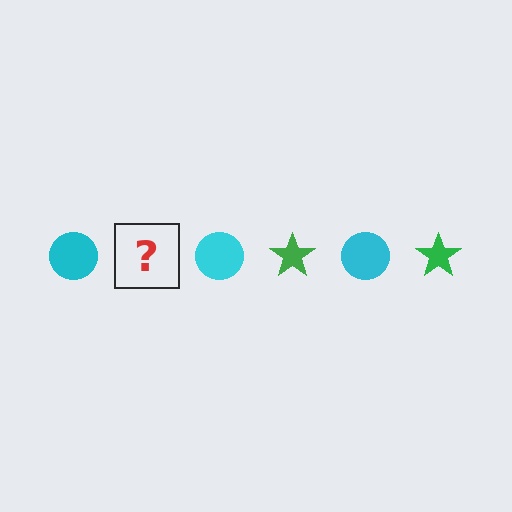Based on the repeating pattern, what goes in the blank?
The blank should be a green star.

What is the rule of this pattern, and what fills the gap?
The rule is that the pattern alternates between cyan circle and green star. The gap should be filled with a green star.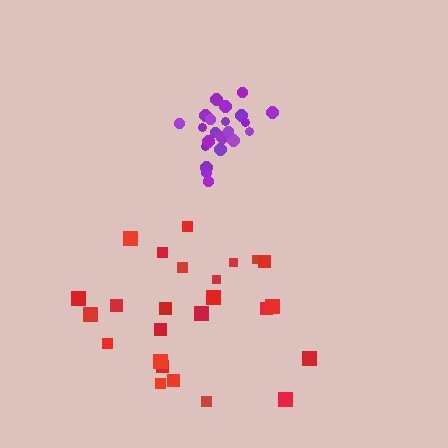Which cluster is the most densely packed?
Purple.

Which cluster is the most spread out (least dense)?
Red.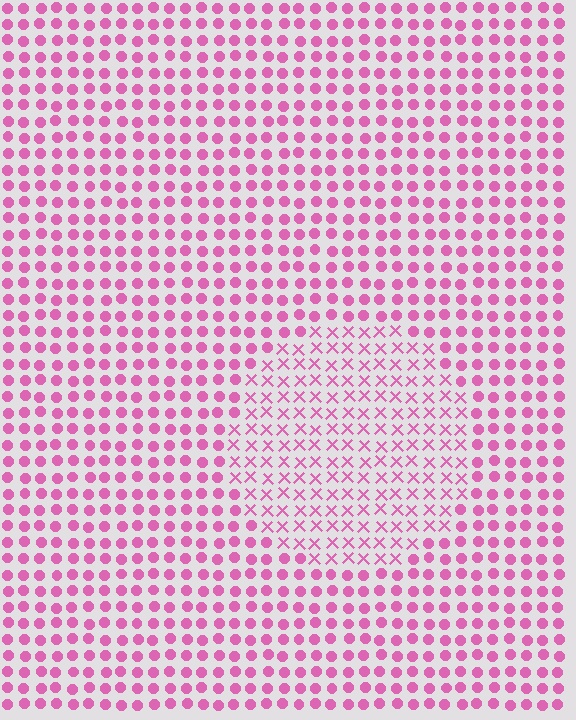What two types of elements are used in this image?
The image uses X marks inside the circle region and circles outside it.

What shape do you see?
I see a circle.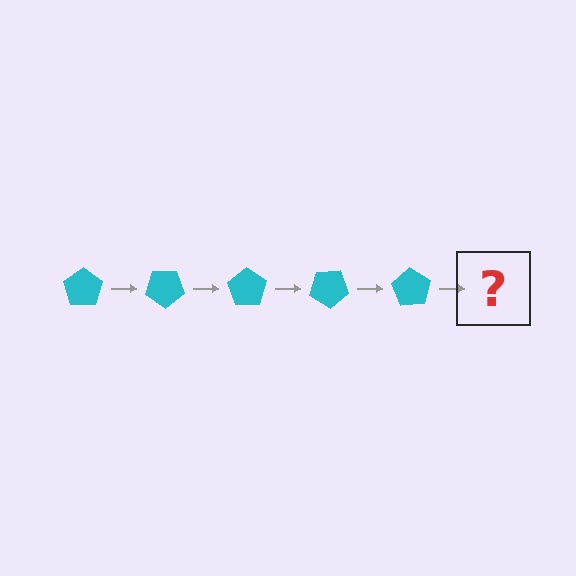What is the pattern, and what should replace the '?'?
The pattern is that the pentagon rotates 35 degrees each step. The '?' should be a cyan pentagon rotated 175 degrees.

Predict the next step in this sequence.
The next step is a cyan pentagon rotated 175 degrees.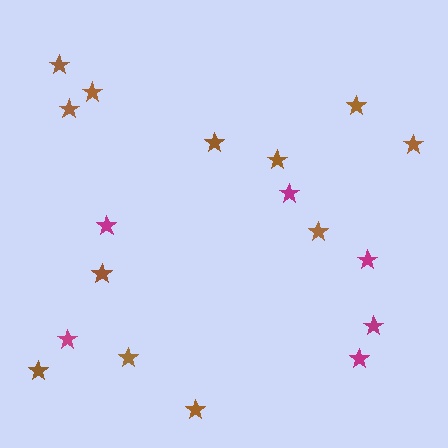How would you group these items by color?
There are 2 groups: one group of brown stars (12) and one group of magenta stars (6).